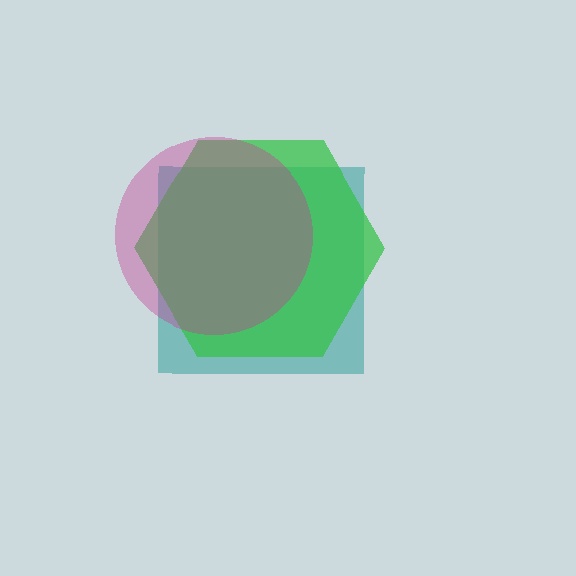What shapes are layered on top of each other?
The layered shapes are: a teal square, a green hexagon, a magenta circle.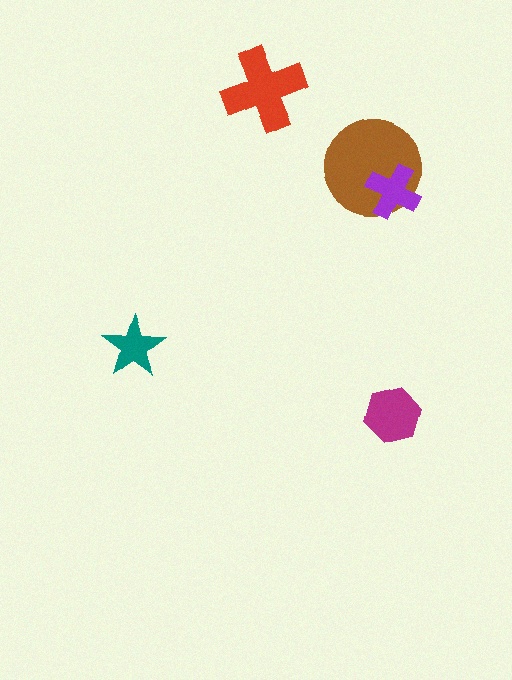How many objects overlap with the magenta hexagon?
0 objects overlap with the magenta hexagon.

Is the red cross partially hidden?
No, no other shape covers it.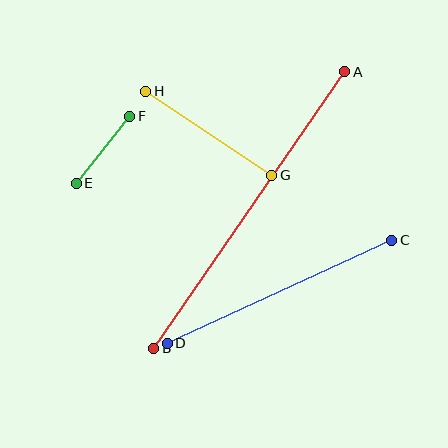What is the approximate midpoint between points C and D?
The midpoint is at approximately (280, 292) pixels.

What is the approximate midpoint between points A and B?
The midpoint is at approximately (249, 210) pixels.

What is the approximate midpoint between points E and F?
The midpoint is at approximately (103, 150) pixels.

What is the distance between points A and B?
The distance is approximately 336 pixels.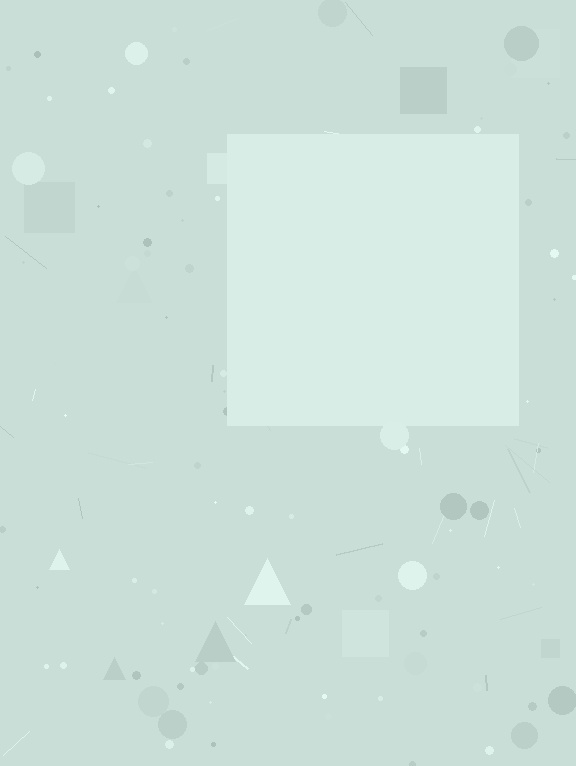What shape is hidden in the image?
A square is hidden in the image.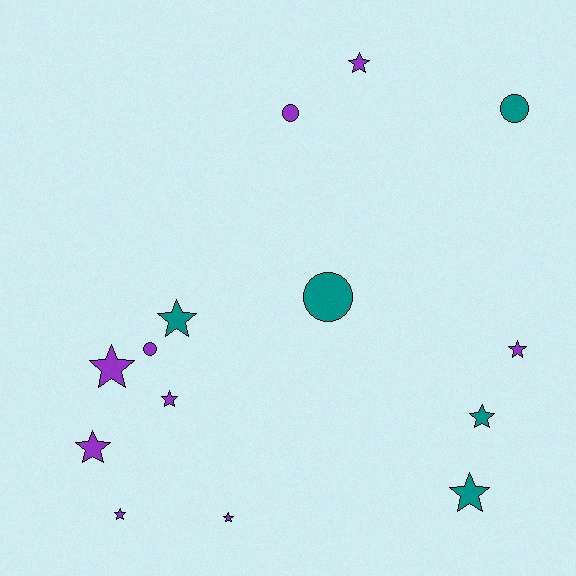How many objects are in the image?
There are 14 objects.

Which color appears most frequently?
Purple, with 9 objects.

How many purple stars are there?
There are 7 purple stars.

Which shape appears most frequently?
Star, with 10 objects.